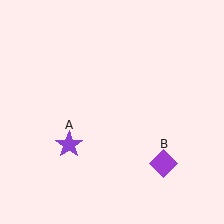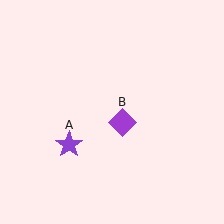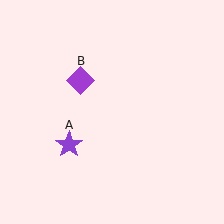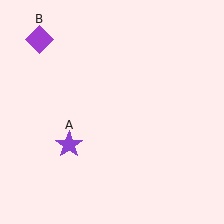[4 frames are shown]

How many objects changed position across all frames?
1 object changed position: purple diamond (object B).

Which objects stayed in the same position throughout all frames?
Purple star (object A) remained stationary.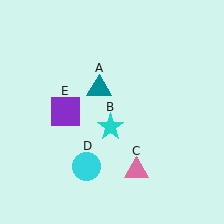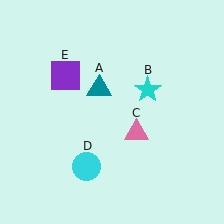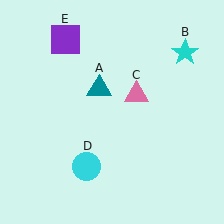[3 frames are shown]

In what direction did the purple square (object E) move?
The purple square (object E) moved up.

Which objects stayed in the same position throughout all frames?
Teal triangle (object A) and cyan circle (object D) remained stationary.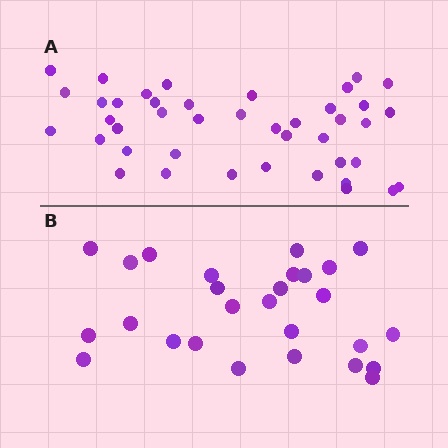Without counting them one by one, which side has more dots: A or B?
Region A (the top region) has more dots.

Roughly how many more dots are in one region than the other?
Region A has approximately 15 more dots than region B.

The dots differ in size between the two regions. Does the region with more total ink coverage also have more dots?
No. Region B has more total ink coverage because its dots are larger, but region A actually contains more individual dots. Total area can be misleading — the number of items is what matters here.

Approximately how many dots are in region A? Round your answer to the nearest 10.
About 40 dots. (The exact count is 42, which rounds to 40.)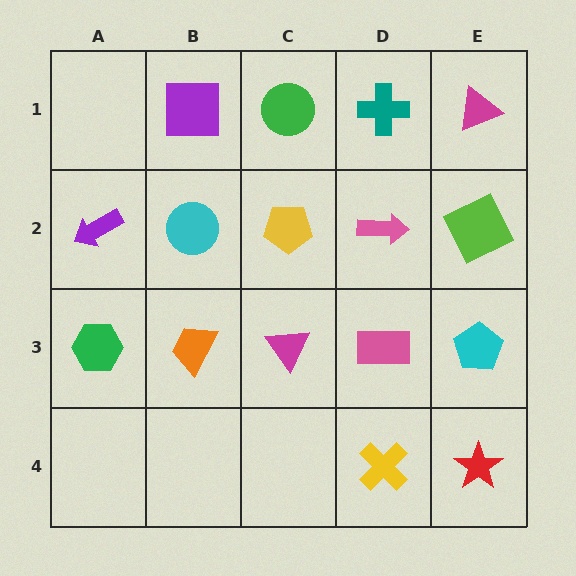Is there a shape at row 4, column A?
No, that cell is empty.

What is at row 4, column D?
A yellow cross.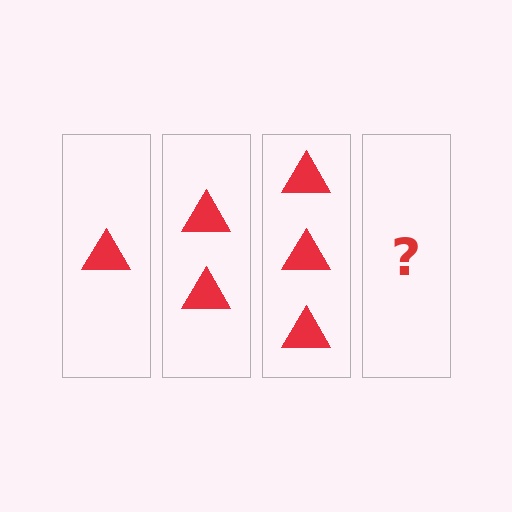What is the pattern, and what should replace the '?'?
The pattern is that each step adds one more triangle. The '?' should be 4 triangles.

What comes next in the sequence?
The next element should be 4 triangles.